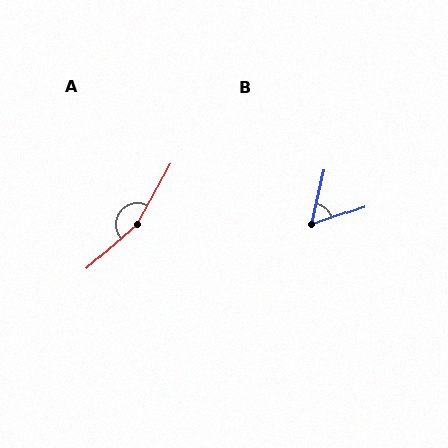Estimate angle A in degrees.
Approximately 160 degrees.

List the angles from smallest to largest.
B (59°), A (160°).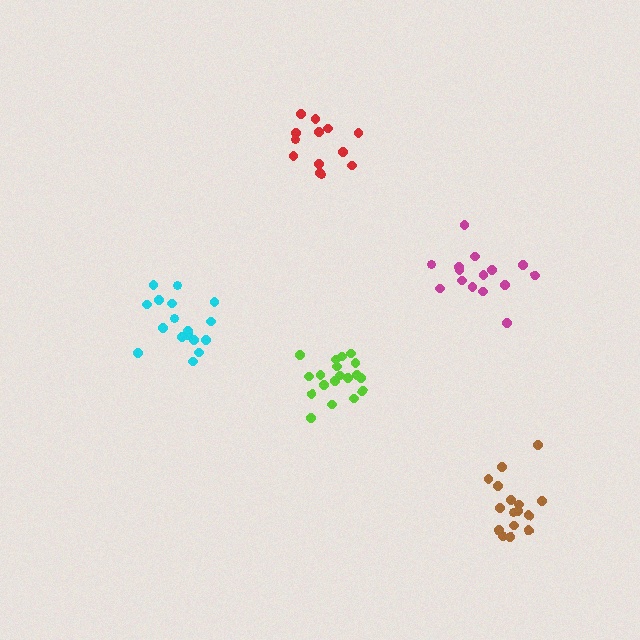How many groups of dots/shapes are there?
There are 5 groups.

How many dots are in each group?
Group 1: 13 dots, Group 2: 16 dots, Group 3: 15 dots, Group 4: 17 dots, Group 5: 19 dots (80 total).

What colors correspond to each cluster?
The clusters are colored: red, brown, magenta, cyan, lime.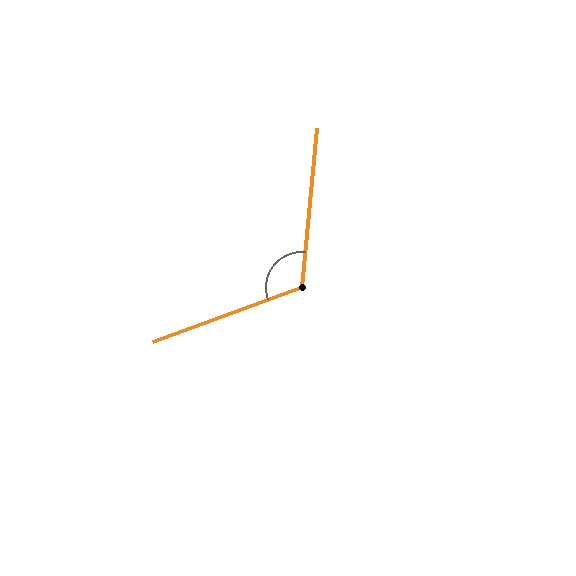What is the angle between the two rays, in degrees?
Approximately 116 degrees.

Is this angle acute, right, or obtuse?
It is obtuse.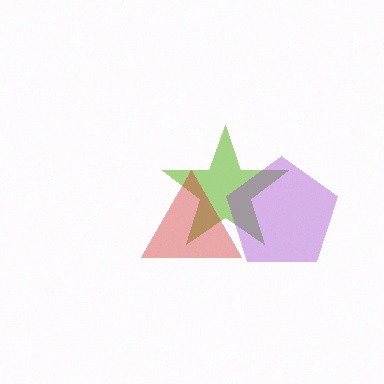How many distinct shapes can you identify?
There are 3 distinct shapes: a lime star, a purple pentagon, a red triangle.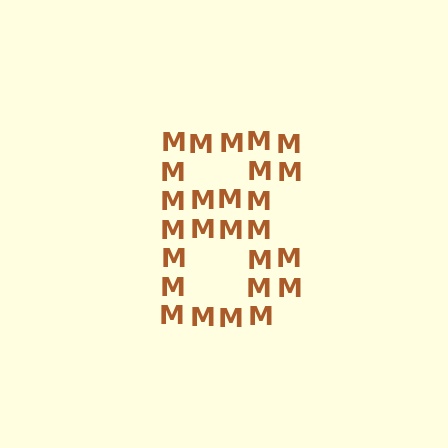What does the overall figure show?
The overall figure shows the digit 8.